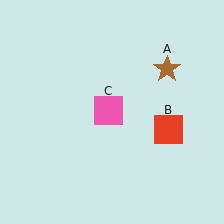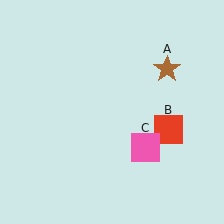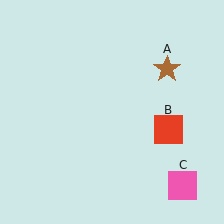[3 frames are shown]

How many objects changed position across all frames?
1 object changed position: pink square (object C).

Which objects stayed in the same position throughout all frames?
Brown star (object A) and red square (object B) remained stationary.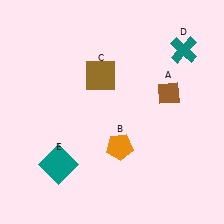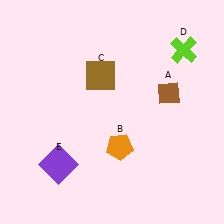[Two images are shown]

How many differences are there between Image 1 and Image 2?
There are 2 differences between the two images.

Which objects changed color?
D changed from teal to lime. E changed from teal to purple.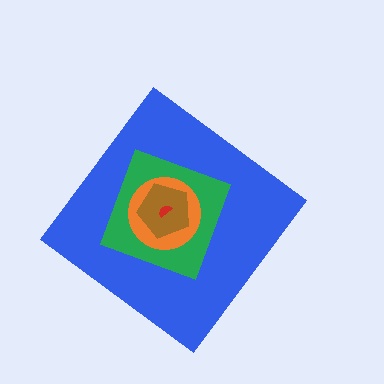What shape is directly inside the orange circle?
The brown pentagon.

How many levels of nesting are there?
5.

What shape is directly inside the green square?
The orange circle.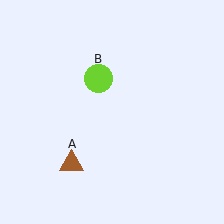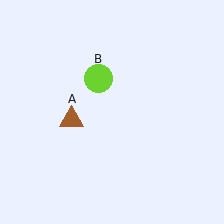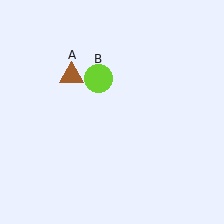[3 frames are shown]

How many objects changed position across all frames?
1 object changed position: brown triangle (object A).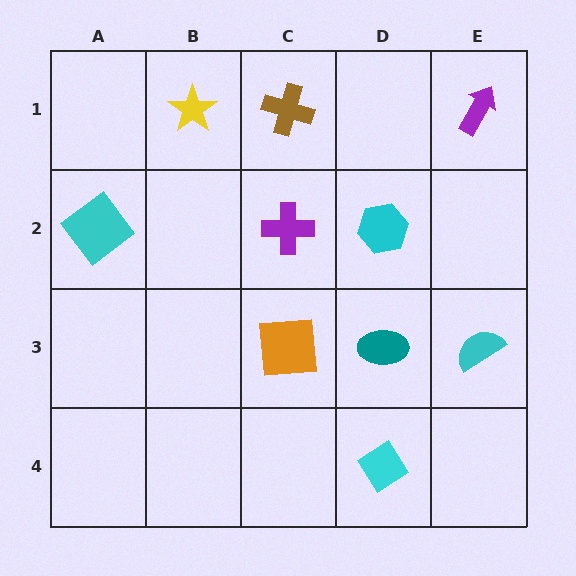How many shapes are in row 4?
1 shape.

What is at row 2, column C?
A purple cross.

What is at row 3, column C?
An orange square.